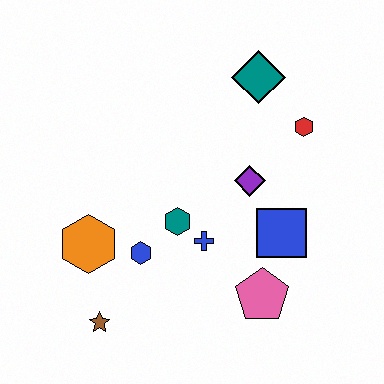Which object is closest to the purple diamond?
The blue square is closest to the purple diamond.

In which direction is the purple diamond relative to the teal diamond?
The purple diamond is below the teal diamond.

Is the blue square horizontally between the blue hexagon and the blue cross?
No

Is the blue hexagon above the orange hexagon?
No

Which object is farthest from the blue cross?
The teal diamond is farthest from the blue cross.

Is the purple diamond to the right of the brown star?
Yes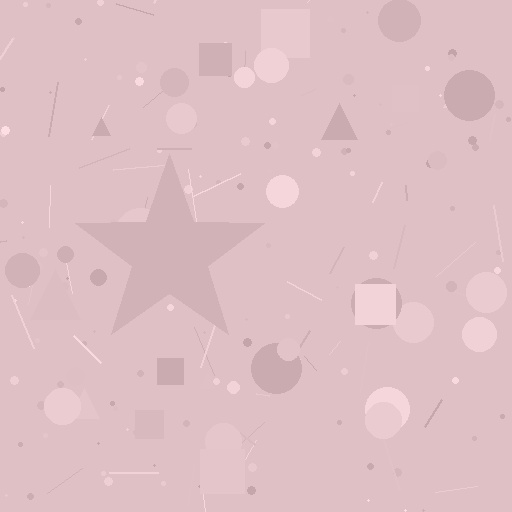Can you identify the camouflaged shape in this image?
The camouflaged shape is a star.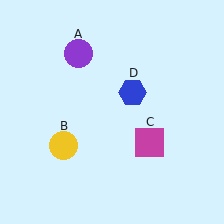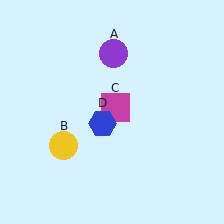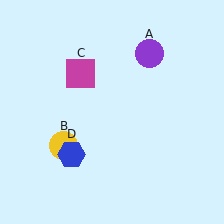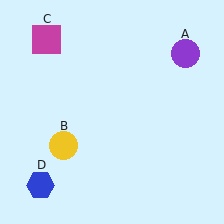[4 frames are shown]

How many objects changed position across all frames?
3 objects changed position: purple circle (object A), magenta square (object C), blue hexagon (object D).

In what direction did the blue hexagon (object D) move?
The blue hexagon (object D) moved down and to the left.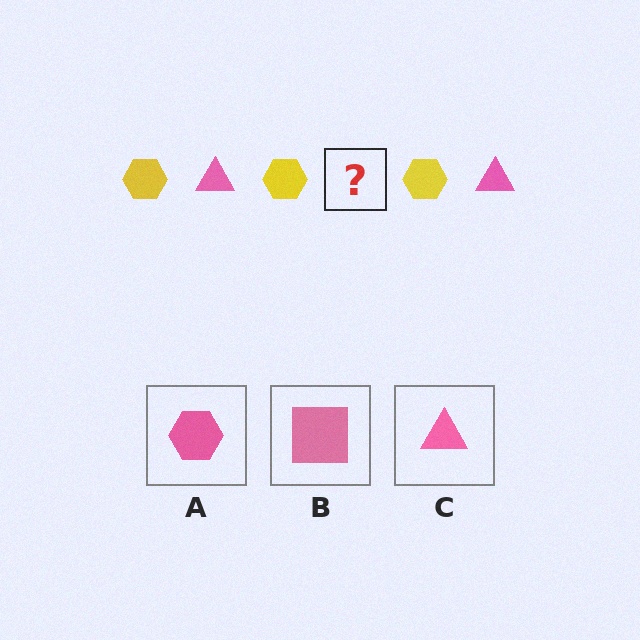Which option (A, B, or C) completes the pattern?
C.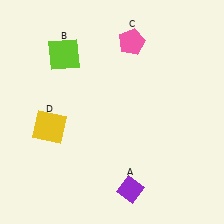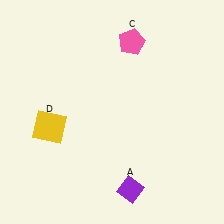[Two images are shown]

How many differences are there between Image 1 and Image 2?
There is 1 difference between the two images.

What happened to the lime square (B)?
The lime square (B) was removed in Image 2. It was in the top-left area of Image 1.